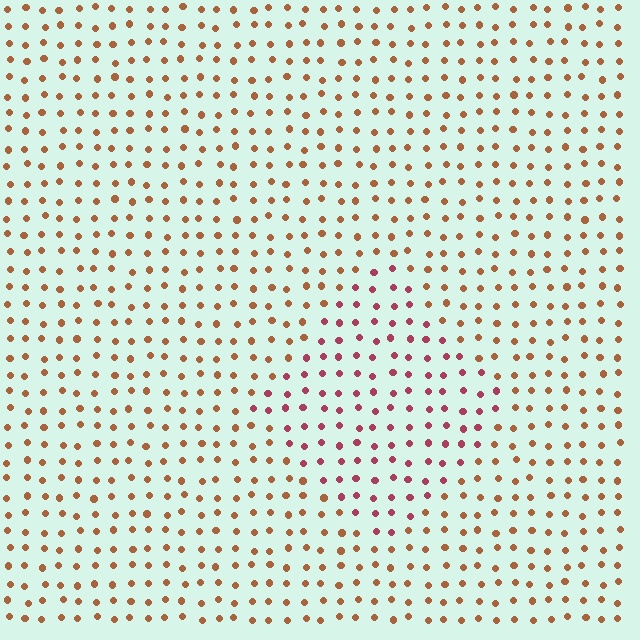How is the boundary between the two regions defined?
The boundary is defined purely by a slight shift in hue (about 39 degrees). Spacing, size, and orientation are identical on both sides.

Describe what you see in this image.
The image is filled with small brown elements in a uniform arrangement. A diamond-shaped region is visible where the elements are tinted to a slightly different hue, forming a subtle color boundary.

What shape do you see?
I see a diamond.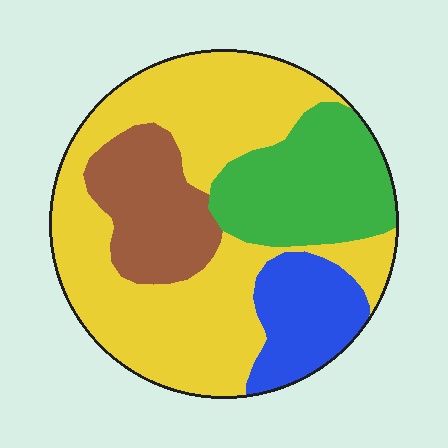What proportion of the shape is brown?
Brown covers 15% of the shape.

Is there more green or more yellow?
Yellow.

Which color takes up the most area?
Yellow, at roughly 50%.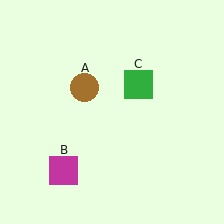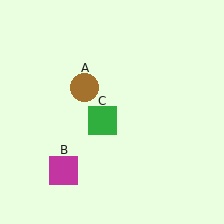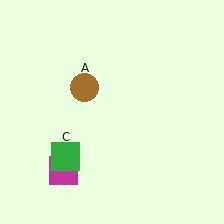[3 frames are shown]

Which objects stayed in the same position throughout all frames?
Brown circle (object A) and magenta square (object B) remained stationary.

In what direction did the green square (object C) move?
The green square (object C) moved down and to the left.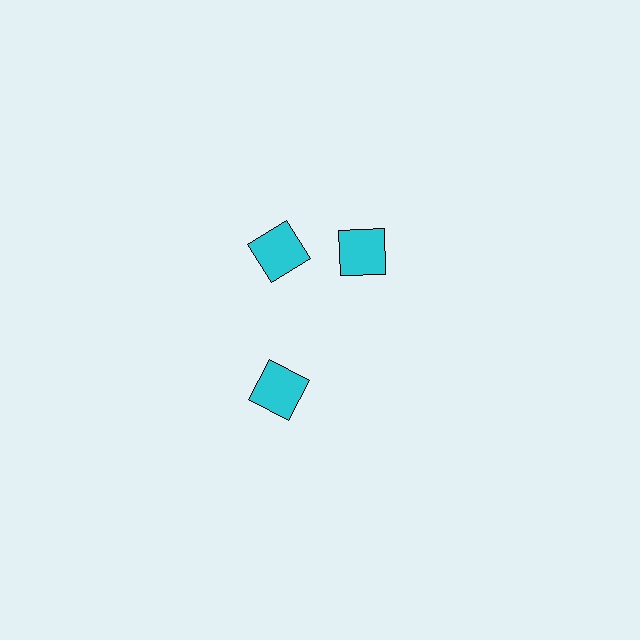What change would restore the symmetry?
The symmetry would be restored by rotating it back into even spacing with its neighbors so that all 3 squares sit at equal angles and equal distance from the center.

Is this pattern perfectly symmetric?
No. The 3 cyan squares are arranged in a ring, but one element near the 3 o'clock position is rotated out of alignment along the ring, breaking the 3-fold rotational symmetry.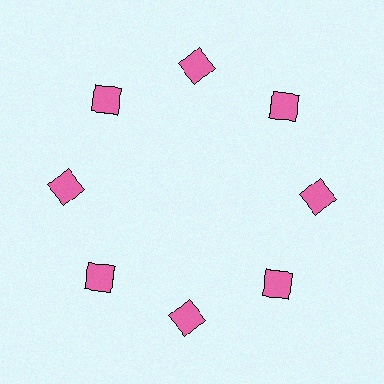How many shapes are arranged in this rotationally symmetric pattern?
There are 8 shapes, arranged in 8 groups of 1.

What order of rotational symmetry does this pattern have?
This pattern has 8-fold rotational symmetry.